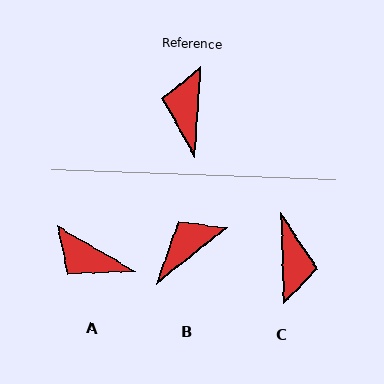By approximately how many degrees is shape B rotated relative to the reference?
Approximately 48 degrees clockwise.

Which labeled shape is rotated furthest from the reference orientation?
C, about 174 degrees away.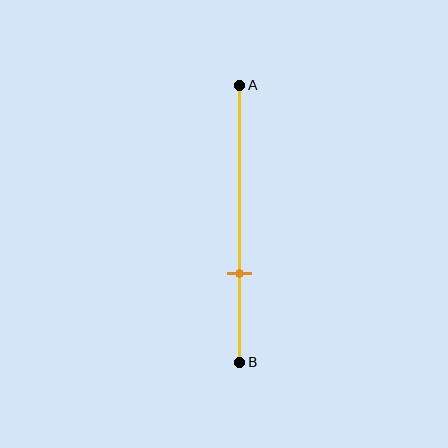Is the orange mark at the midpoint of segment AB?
No, the mark is at about 70% from A, not at the 50% midpoint.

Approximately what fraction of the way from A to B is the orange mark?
The orange mark is approximately 70% of the way from A to B.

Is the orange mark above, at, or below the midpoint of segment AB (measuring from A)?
The orange mark is below the midpoint of segment AB.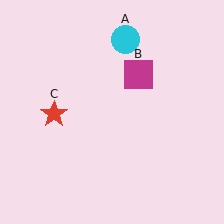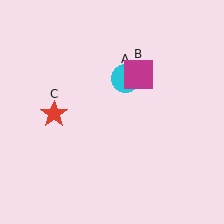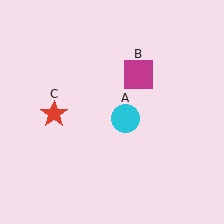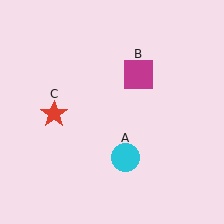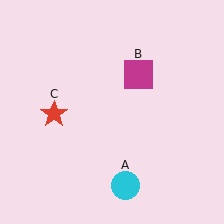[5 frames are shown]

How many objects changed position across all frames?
1 object changed position: cyan circle (object A).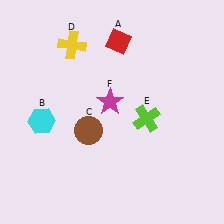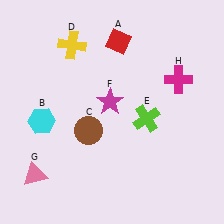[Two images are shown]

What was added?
A pink triangle (G), a magenta cross (H) were added in Image 2.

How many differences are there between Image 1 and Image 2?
There are 2 differences between the two images.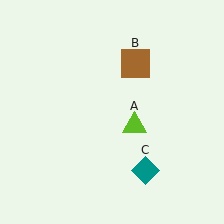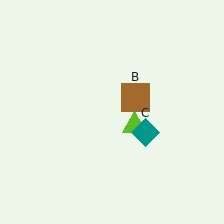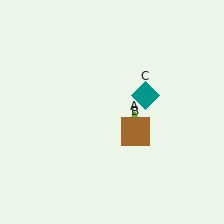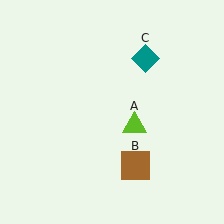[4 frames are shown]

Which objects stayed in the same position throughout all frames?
Lime triangle (object A) remained stationary.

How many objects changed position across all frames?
2 objects changed position: brown square (object B), teal diamond (object C).